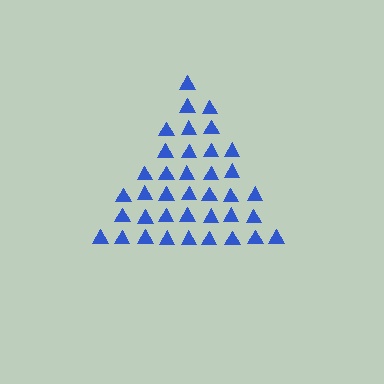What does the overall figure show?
The overall figure shows a triangle.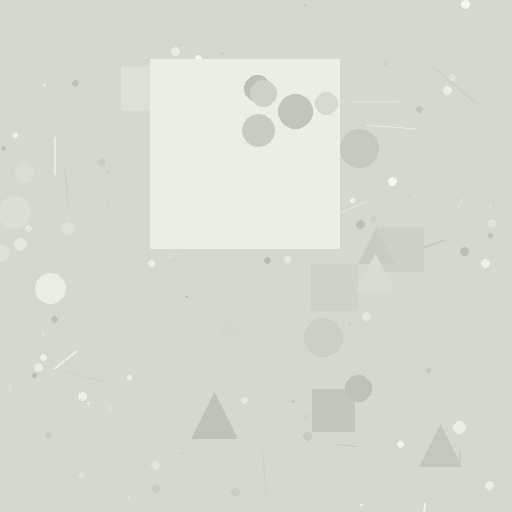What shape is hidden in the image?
A square is hidden in the image.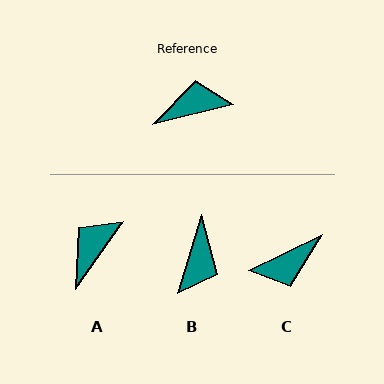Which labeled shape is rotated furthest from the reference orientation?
C, about 168 degrees away.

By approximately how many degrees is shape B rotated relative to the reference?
Approximately 121 degrees clockwise.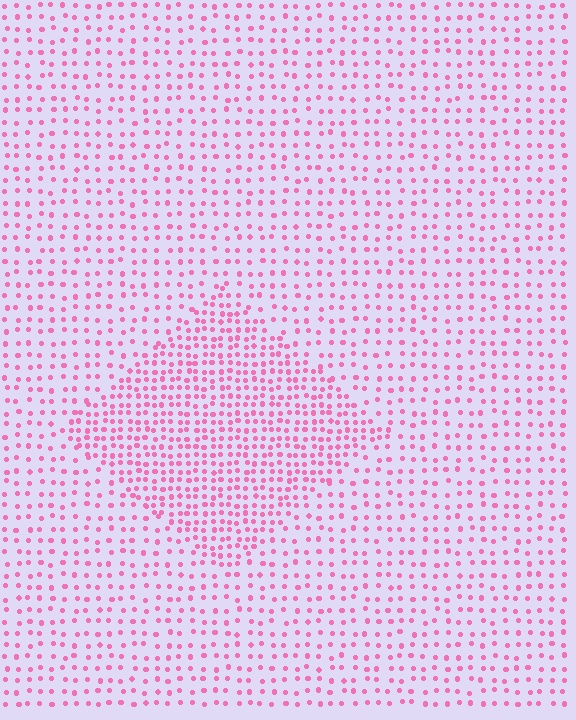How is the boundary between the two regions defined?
The boundary is defined by a change in element density (approximately 1.9x ratio). All elements are the same color, size, and shape.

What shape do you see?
I see a diamond.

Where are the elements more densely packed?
The elements are more densely packed inside the diamond boundary.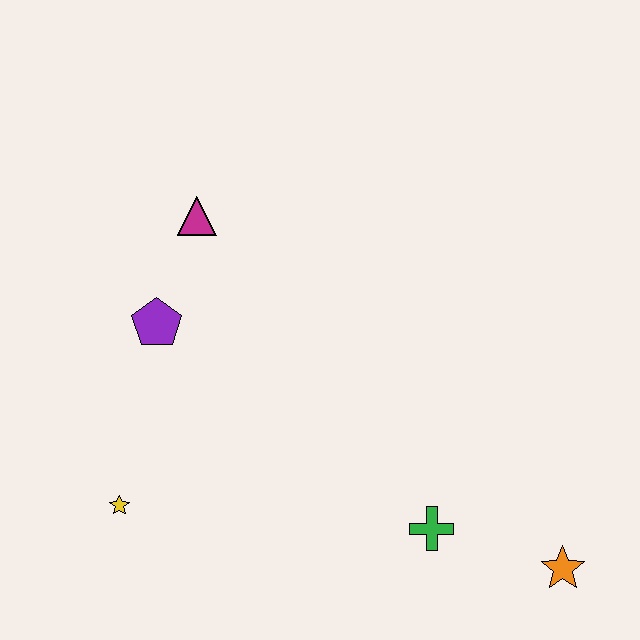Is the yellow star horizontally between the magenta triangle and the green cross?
No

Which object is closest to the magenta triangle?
The purple pentagon is closest to the magenta triangle.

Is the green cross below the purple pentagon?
Yes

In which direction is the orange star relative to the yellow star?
The orange star is to the right of the yellow star.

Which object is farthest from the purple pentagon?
The orange star is farthest from the purple pentagon.